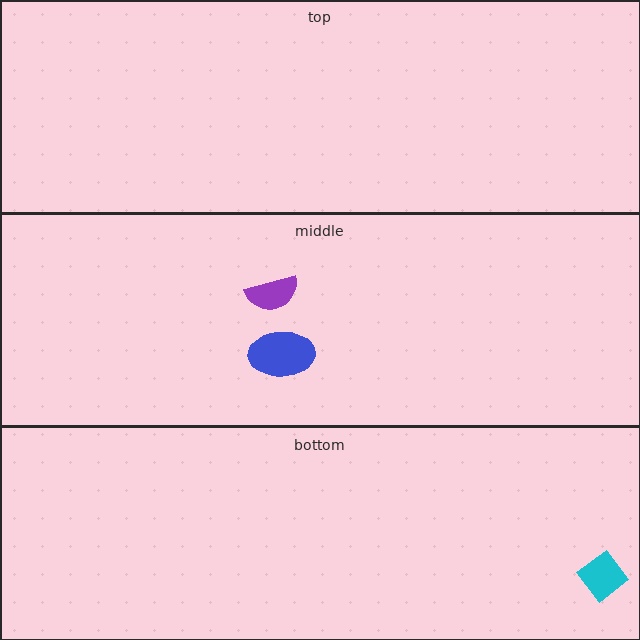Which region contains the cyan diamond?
The bottom region.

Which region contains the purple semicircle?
The middle region.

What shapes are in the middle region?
The purple semicircle, the blue ellipse.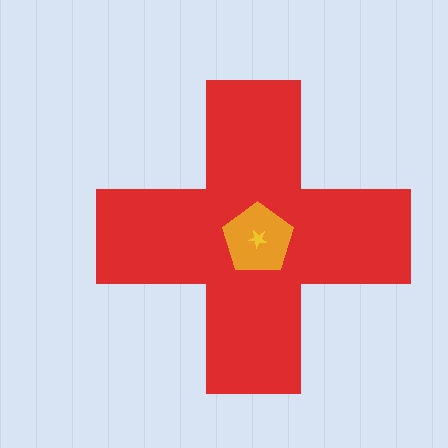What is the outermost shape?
The red cross.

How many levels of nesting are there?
3.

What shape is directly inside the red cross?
The orange pentagon.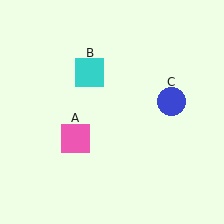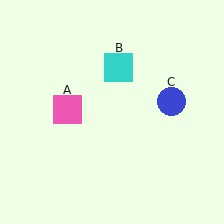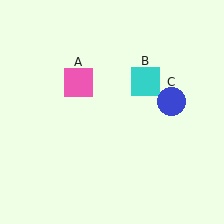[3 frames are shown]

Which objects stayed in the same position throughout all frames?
Blue circle (object C) remained stationary.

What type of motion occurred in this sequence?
The pink square (object A), cyan square (object B) rotated clockwise around the center of the scene.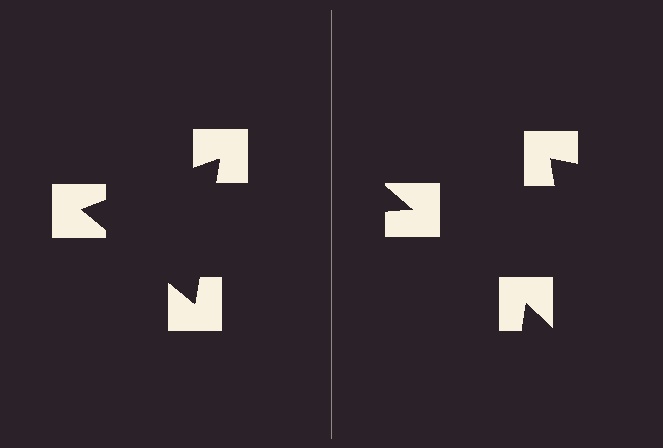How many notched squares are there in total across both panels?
6 — 3 on each side.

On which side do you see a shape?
An illusory triangle appears on the left side. On the right side the wedge cuts are rotated, so no coherent shape forms.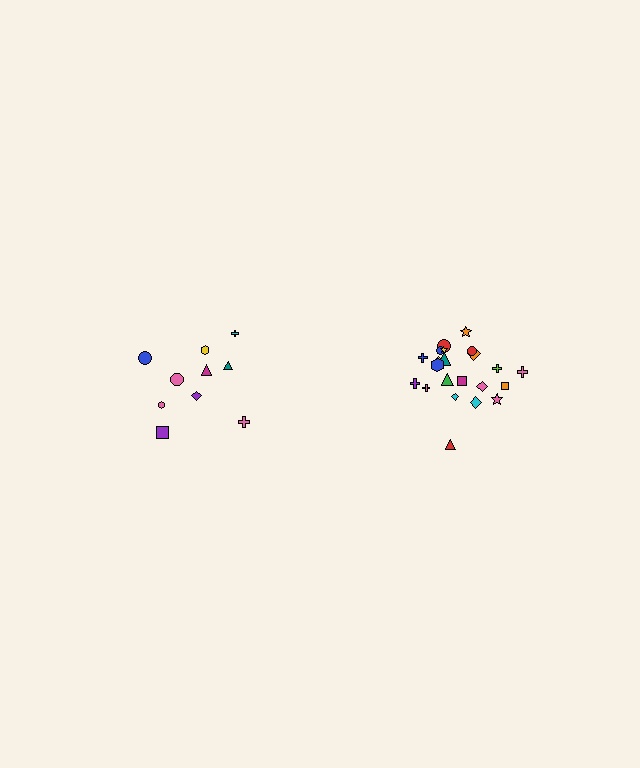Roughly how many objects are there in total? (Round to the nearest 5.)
Roughly 30 objects in total.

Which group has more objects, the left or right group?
The right group.